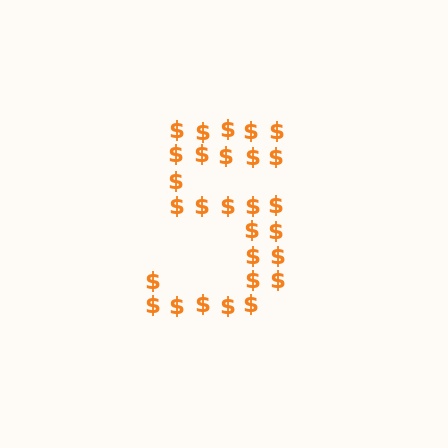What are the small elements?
The small elements are dollar signs.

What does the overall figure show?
The overall figure shows the digit 5.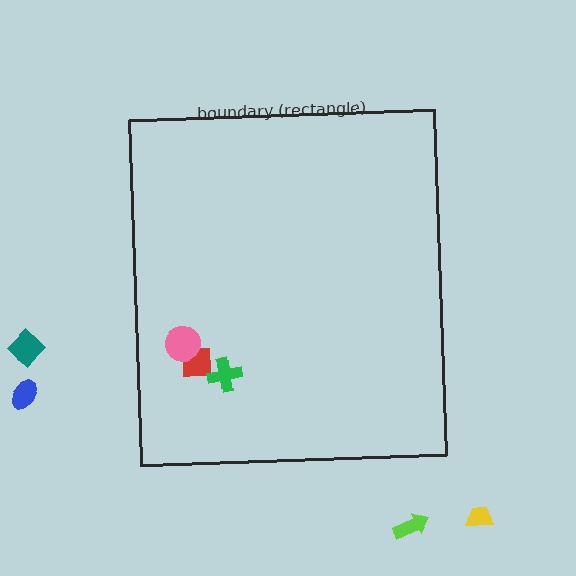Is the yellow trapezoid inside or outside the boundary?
Outside.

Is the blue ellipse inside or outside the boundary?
Outside.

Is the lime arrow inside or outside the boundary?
Outside.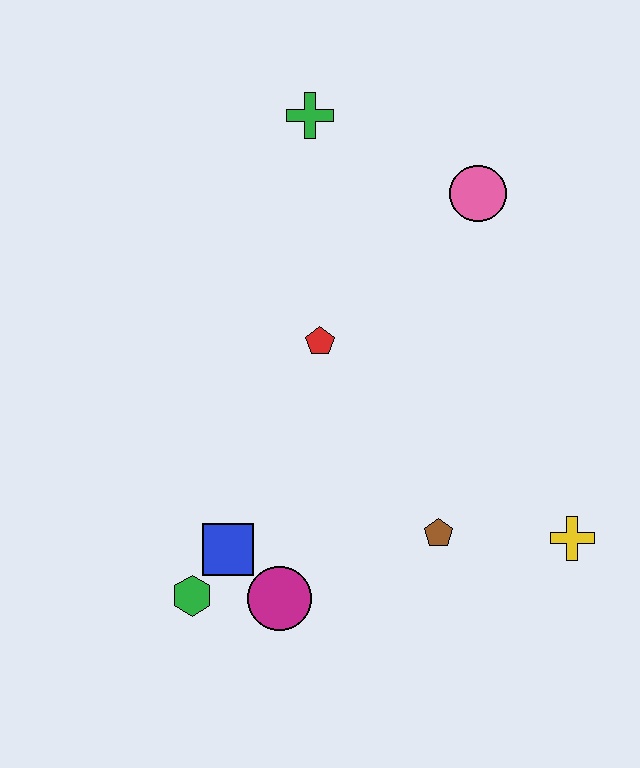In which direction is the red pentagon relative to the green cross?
The red pentagon is below the green cross.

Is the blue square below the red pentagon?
Yes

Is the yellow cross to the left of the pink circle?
No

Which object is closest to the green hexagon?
The blue square is closest to the green hexagon.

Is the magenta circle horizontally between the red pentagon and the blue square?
Yes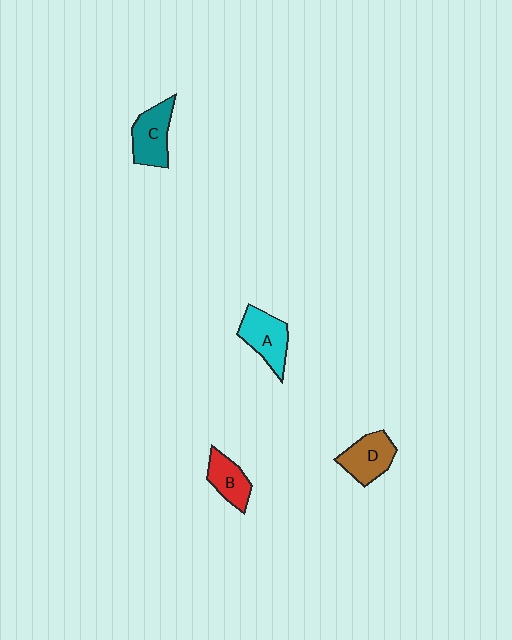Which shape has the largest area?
Shape A (cyan).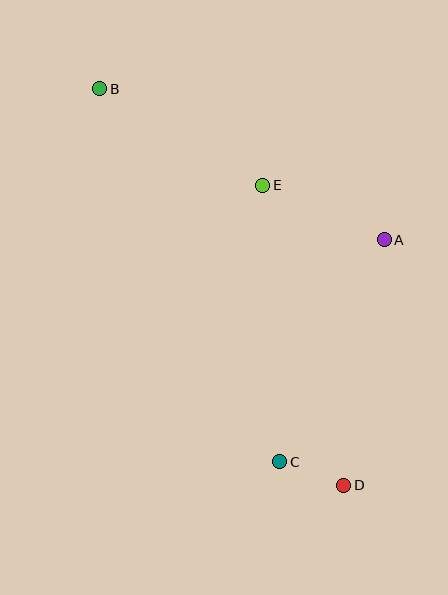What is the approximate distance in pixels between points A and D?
The distance between A and D is approximately 249 pixels.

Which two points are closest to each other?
Points C and D are closest to each other.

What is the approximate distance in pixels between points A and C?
The distance between A and C is approximately 246 pixels.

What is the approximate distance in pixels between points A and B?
The distance between A and B is approximately 322 pixels.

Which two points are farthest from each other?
Points B and D are farthest from each other.